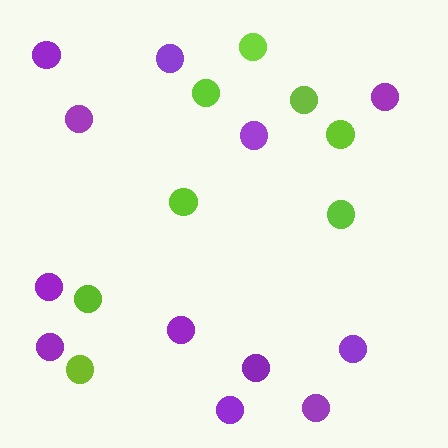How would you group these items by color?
There are 2 groups: one group of lime circles (8) and one group of purple circles (12).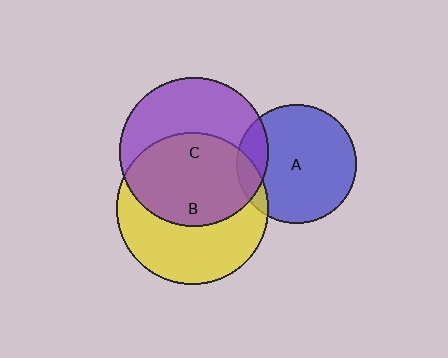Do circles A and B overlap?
Yes.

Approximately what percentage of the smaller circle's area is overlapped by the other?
Approximately 10%.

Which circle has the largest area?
Circle B (yellow).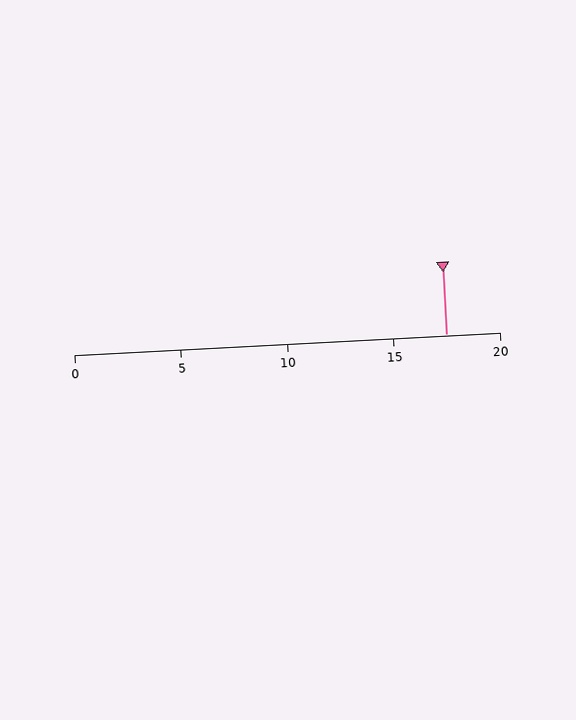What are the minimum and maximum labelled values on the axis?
The axis runs from 0 to 20.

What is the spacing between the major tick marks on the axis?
The major ticks are spaced 5 apart.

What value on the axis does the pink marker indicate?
The marker indicates approximately 17.5.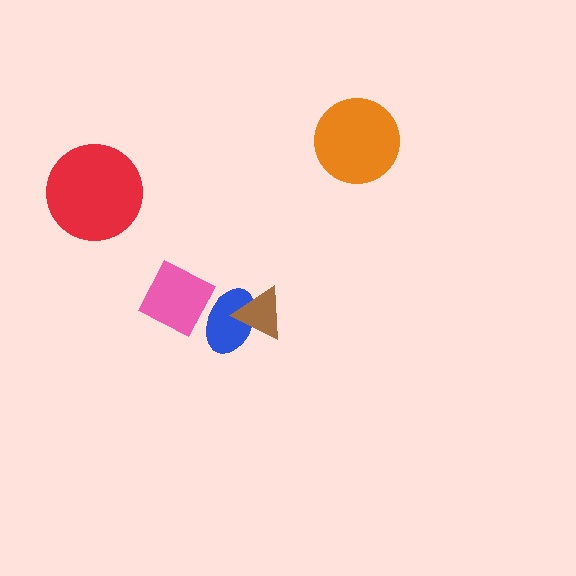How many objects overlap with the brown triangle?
1 object overlaps with the brown triangle.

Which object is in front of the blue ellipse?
The brown triangle is in front of the blue ellipse.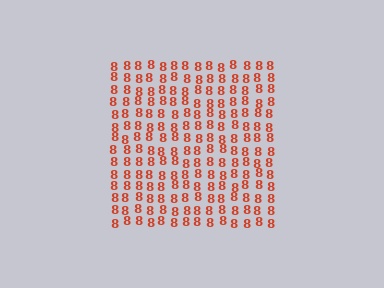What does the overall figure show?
The overall figure shows a square.